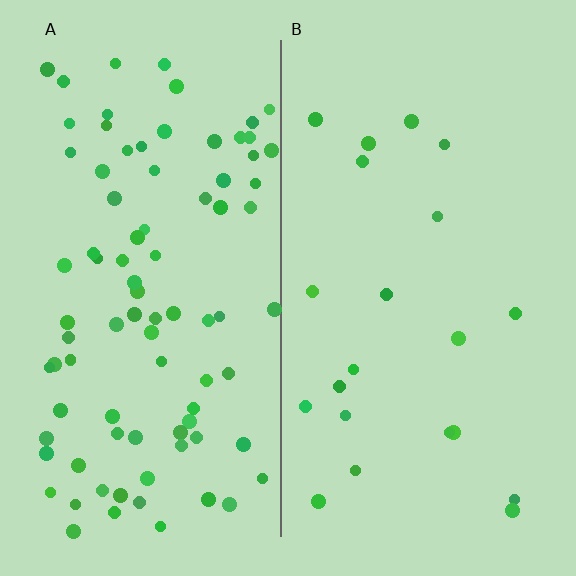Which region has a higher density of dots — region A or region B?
A (the left).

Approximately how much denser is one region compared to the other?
Approximately 4.1× — region A over region B.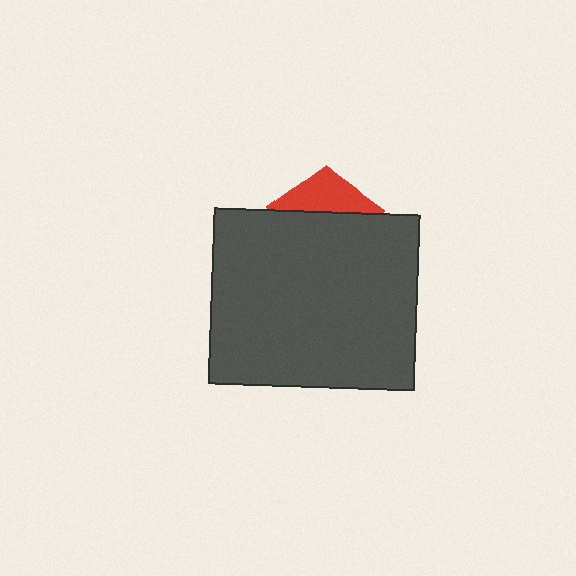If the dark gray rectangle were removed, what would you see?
You would see the complete red pentagon.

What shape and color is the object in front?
The object in front is a dark gray rectangle.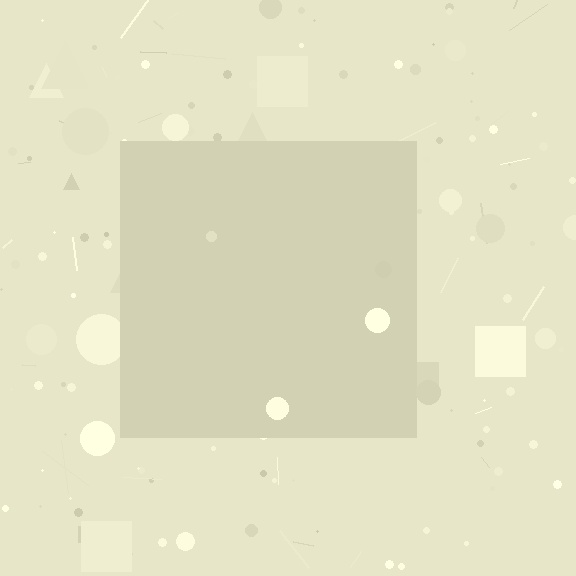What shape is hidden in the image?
A square is hidden in the image.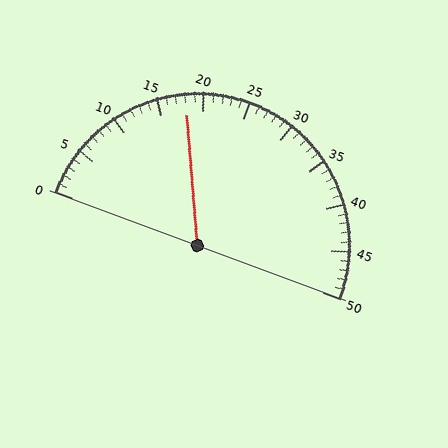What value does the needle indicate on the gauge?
The needle indicates approximately 18.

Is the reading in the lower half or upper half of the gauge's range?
The reading is in the lower half of the range (0 to 50).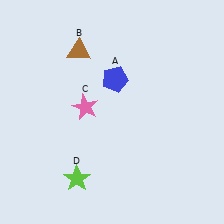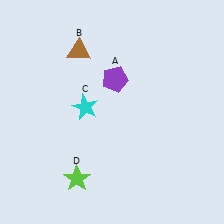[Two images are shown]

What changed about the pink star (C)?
In Image 1, C is pink. In Image 2, it changed to cyan.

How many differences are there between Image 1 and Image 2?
There are 2 differences between the two images.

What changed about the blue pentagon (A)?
In Image 1, A is blue. In Image 2, it changed to purple.